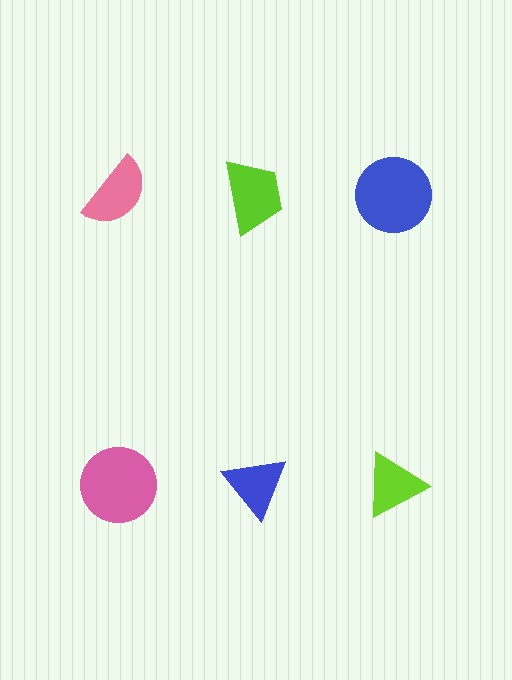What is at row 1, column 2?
A lime trapezoid.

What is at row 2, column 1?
A pink circle.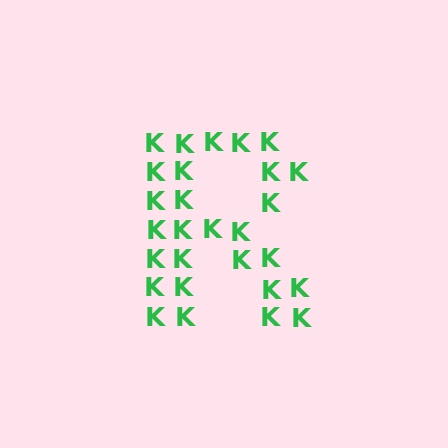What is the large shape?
The large shape is the letter R.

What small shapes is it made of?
It is made of small letter K's.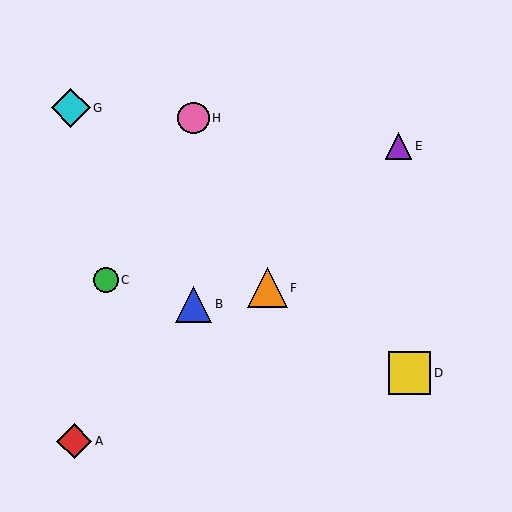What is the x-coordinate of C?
Object C is at x≈106.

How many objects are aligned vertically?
2 objects (B, H) are aligned vertically.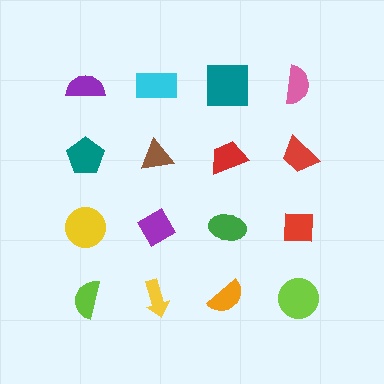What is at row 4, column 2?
A yellow arrow.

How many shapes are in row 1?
4 shapes.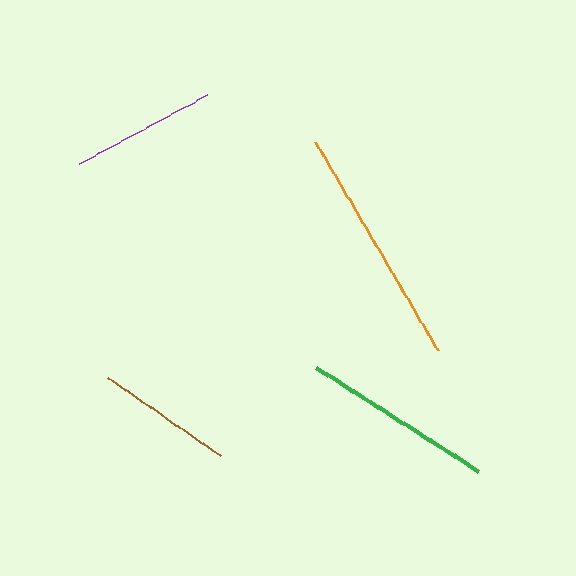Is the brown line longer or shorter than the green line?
The green line is longer than the brown line.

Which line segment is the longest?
The orange line is the longest at approximately 242 pixels.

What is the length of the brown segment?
The brown segment is approximately 137 pixels long.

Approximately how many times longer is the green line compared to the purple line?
The green line is approximately 1.3 times the length of the purple line.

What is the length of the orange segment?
The orange segment is approximately 242 pixels long.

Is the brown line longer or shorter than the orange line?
The orange line is longer than the brown line.